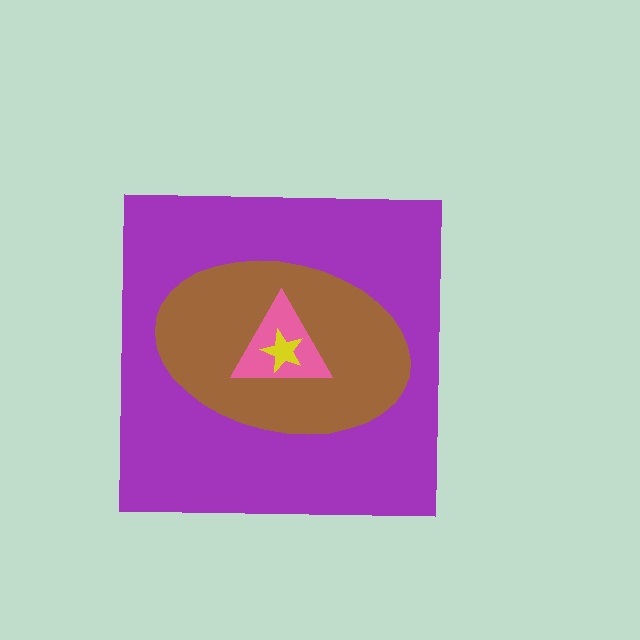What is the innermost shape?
The yellow star.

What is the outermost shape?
The purple square.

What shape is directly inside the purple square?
The brown ellipse.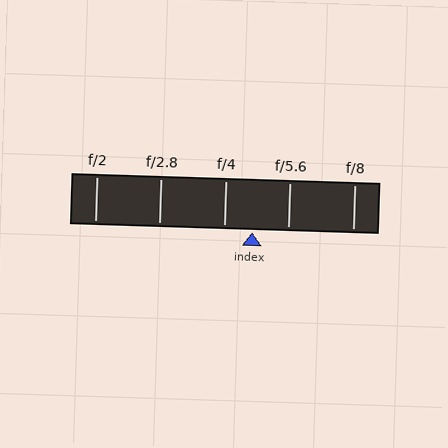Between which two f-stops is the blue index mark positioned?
The index mark is between f/4 and f/5.6.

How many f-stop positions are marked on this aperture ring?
There are 5 f-stop positions marked.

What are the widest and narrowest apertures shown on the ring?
The widest aperture shown is f/2 and the narrowest is f/8.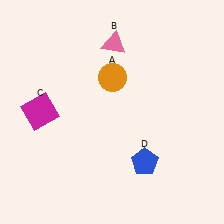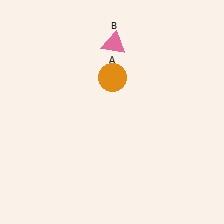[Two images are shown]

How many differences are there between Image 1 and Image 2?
There are 2 differences between the two images.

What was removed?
The magenta square (C), the blue pentagon (D) were removed in Image 2.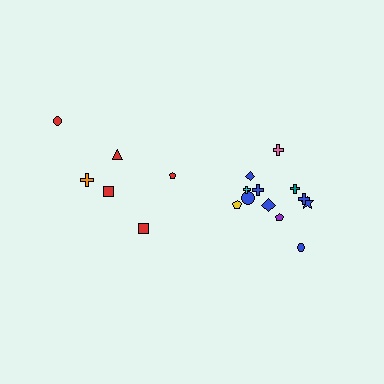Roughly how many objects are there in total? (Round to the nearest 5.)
Roughly 20 objects in total.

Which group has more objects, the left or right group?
The right group.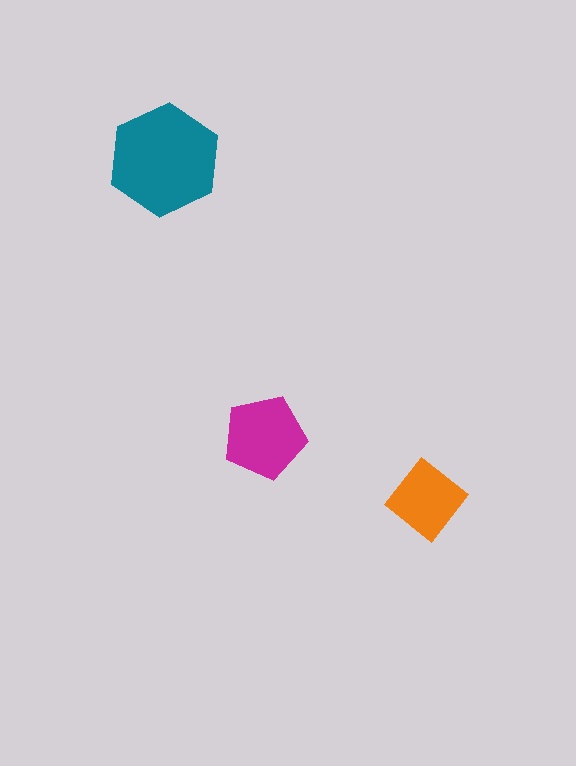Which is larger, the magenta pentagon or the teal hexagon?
The teal hexagon.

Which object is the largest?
The teal hexagon.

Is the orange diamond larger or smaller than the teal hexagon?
Smaller.